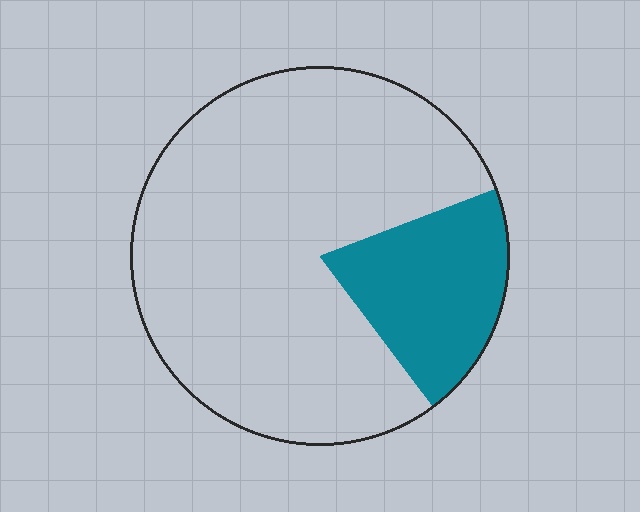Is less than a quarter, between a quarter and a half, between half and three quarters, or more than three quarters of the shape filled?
Less than a quarter.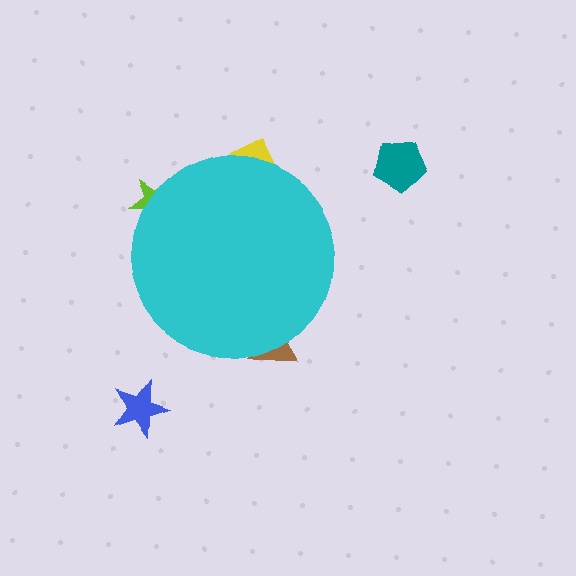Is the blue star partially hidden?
No, the blue star is fully visible.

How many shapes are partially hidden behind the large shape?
3 shapes are partially hidden.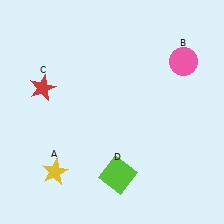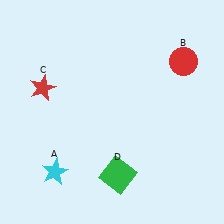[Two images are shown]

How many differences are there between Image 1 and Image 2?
There are 3 differences between the two images.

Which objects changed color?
A changed from yellow to cyan. B changed from pink to red. D changed from lime to green.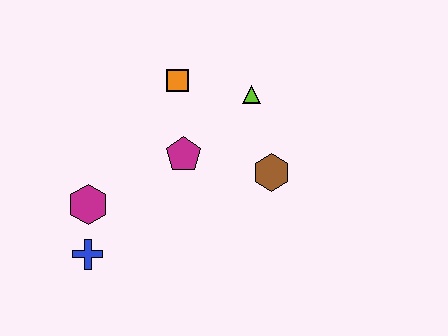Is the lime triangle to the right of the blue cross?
Yes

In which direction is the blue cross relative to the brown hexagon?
The blue cross is to the left of the brown hexagon.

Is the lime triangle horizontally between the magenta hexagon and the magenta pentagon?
No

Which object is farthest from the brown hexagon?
The blue cross is farthest from the brown hexagon.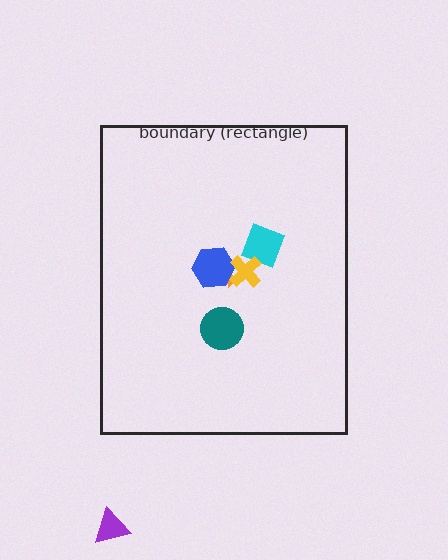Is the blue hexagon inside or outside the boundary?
Inside.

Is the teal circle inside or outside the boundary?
Inside.